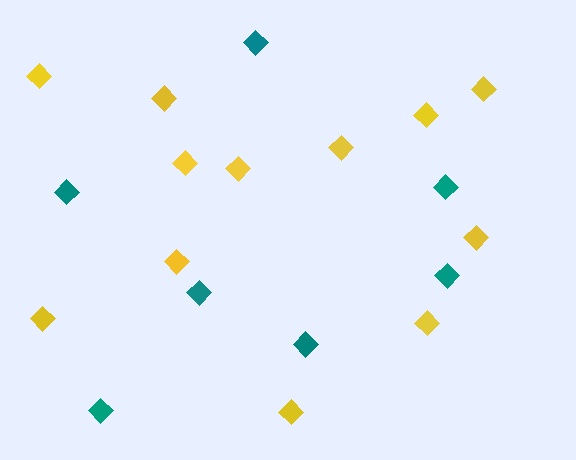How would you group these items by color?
There are 2 groups: one group of teal diamonds (7) and one group of yellow diamonds (12).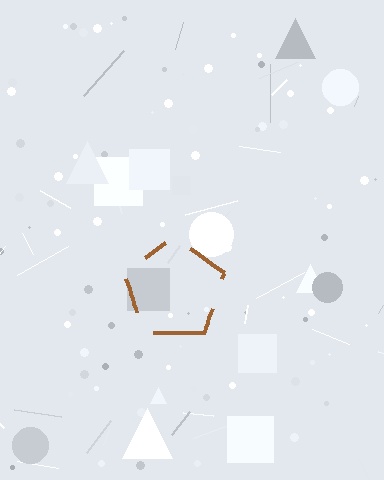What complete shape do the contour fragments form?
The contour fragments form a pentagon.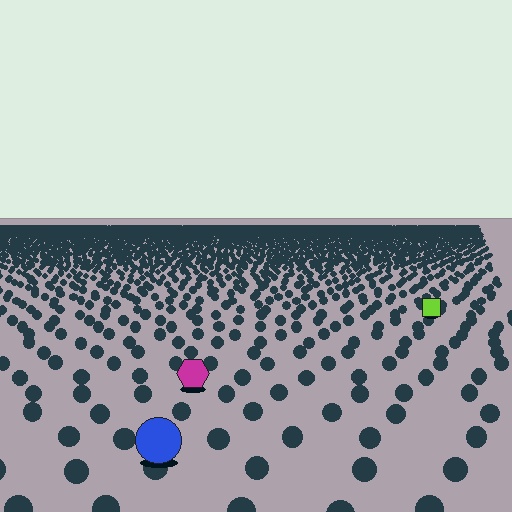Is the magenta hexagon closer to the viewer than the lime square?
Yes. The magenta hexagon is closer — you can tell from the texture gradient: the ground texture is coarser near it.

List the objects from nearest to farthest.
From nearest to farthest: the blue circle, the magenta hexagon, the lime square.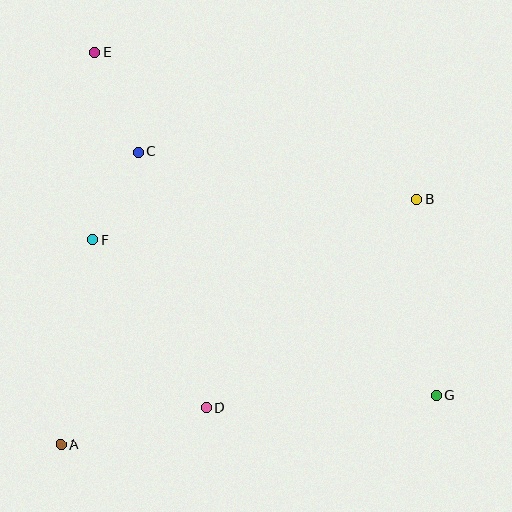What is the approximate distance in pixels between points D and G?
The distance between D and G is approximately 230 pixels.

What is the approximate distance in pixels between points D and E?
The distance between D and E is approximately 372 pixels.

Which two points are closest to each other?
Points C and F are closest to each other.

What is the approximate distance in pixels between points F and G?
The distance between F and G is approximately 377 pixels.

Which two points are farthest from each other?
Points E and G are farthest from each other.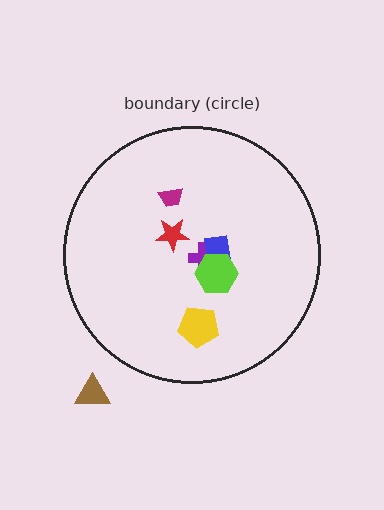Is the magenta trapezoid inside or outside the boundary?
Inside.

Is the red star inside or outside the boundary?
Inside.